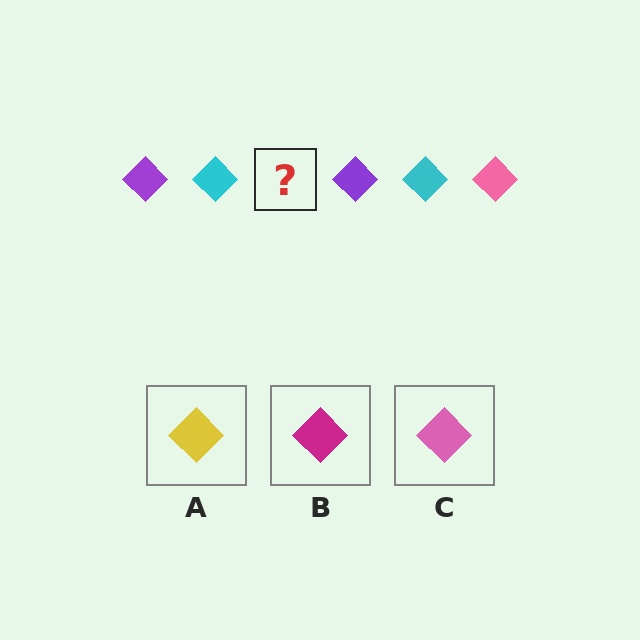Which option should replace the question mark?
Option C.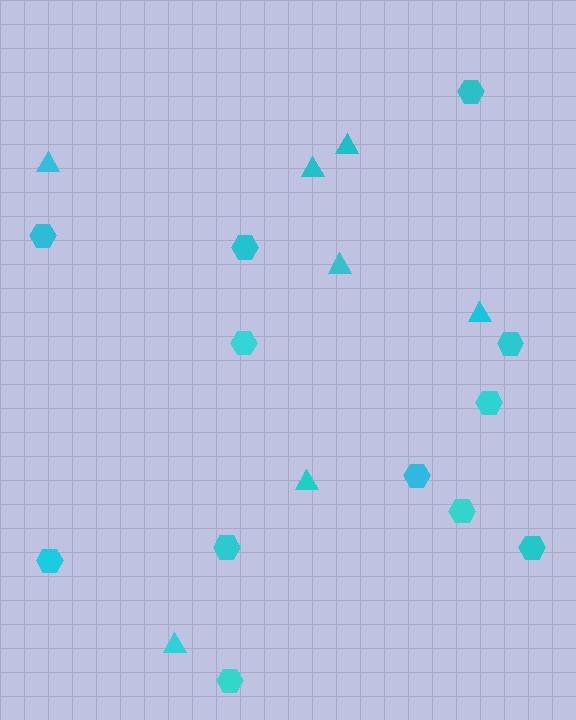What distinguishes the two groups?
There are 2 groups: one group of hexagons (12) and one group of triangles (7).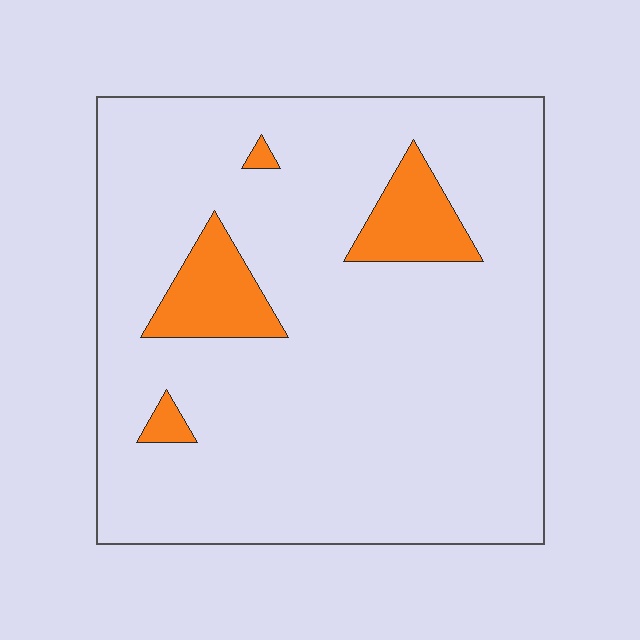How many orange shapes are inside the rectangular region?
4.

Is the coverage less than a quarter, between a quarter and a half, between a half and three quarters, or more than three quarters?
Less than a quarter.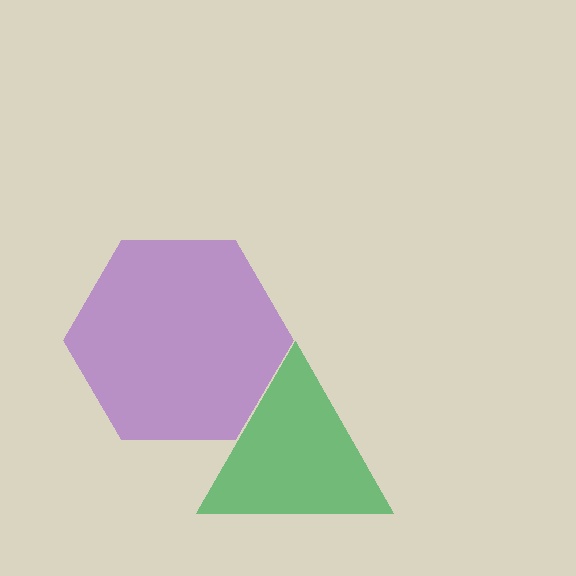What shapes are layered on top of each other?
The layered shapes are: a green triangle, a purple hexagon.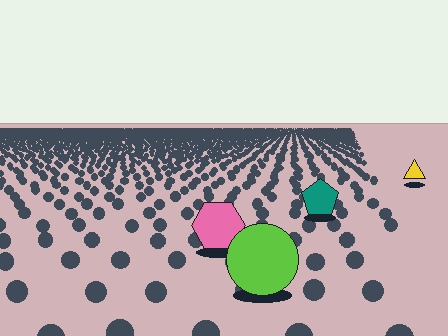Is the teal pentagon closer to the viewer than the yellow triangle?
Yes. The teal pentagon is closer — you can tell from the texture gradient: the ground texture is coarser near it.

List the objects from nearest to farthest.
From nearest to farthest: the lime circle, the pink hexagon, the teal pentagon, the yellow triangle.